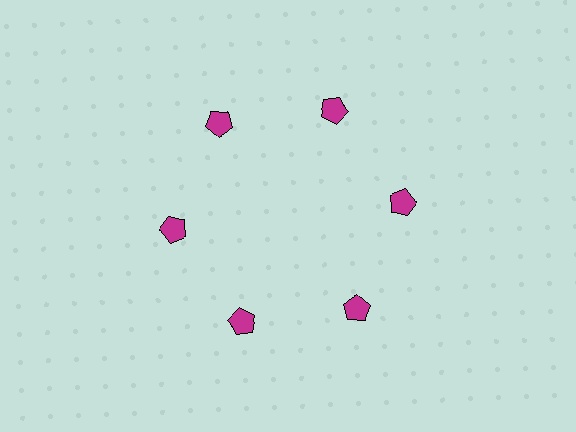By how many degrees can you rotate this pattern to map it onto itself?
The pattern maps onto itself every 60 degrees of rotation.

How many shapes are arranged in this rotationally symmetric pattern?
There are 6 shapes, arranged in 6 groups of 1.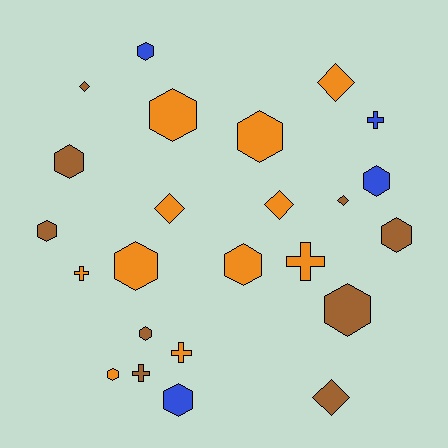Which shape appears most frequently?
Hexagon, with 13 objects.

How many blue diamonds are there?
There are no blue diamonds.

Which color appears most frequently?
Orange, with 11 objects.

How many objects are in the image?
There are 24 objects.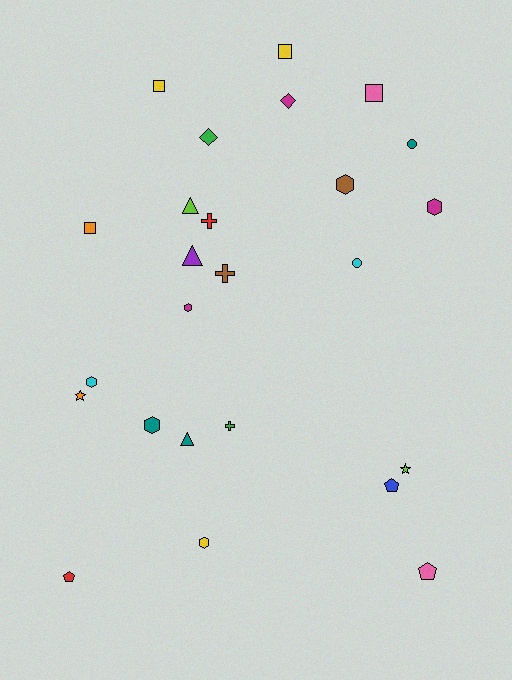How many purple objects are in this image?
There is 1 purple object.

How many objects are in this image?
There are 25 objects.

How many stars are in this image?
There are 2 stars.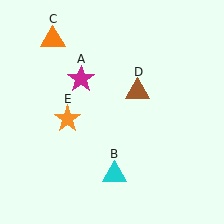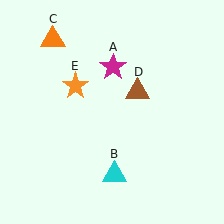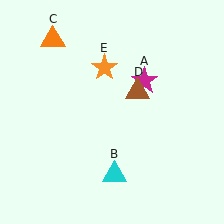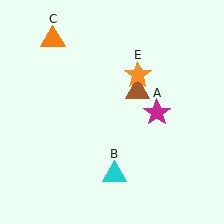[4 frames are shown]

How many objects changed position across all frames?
2 objects changed position: magenta star (object A), orange star (object E).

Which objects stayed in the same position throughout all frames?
Cyan triangle (object B) and orange triangle (object C) and brown triangle (object D) remained stationary.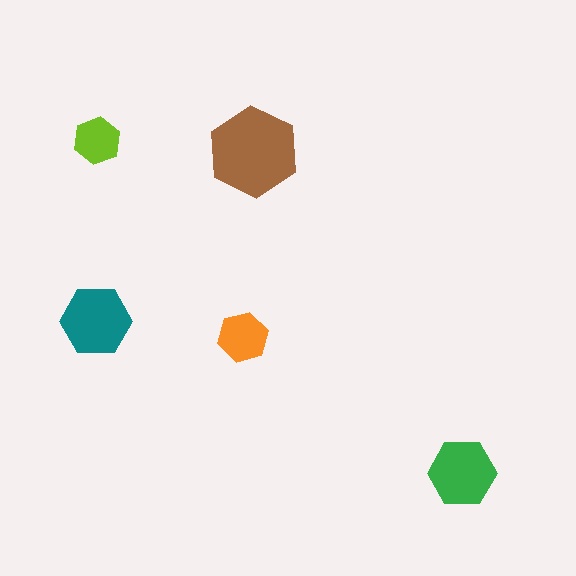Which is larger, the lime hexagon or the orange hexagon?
The orange one.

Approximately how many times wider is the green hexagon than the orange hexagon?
About 1.5 times wider.